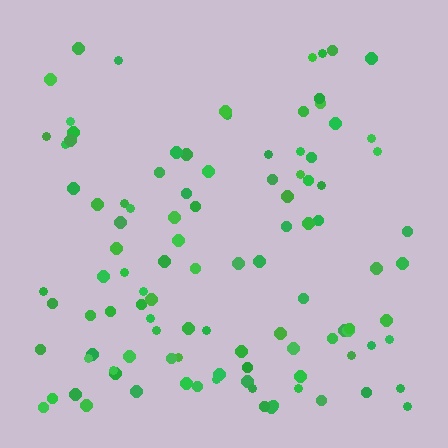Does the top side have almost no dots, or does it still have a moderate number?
Still a moderate number, just noticeably fewer than the bottom.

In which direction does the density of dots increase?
From top to bottom, with the bottom side densest.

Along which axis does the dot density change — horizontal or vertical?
Vertical.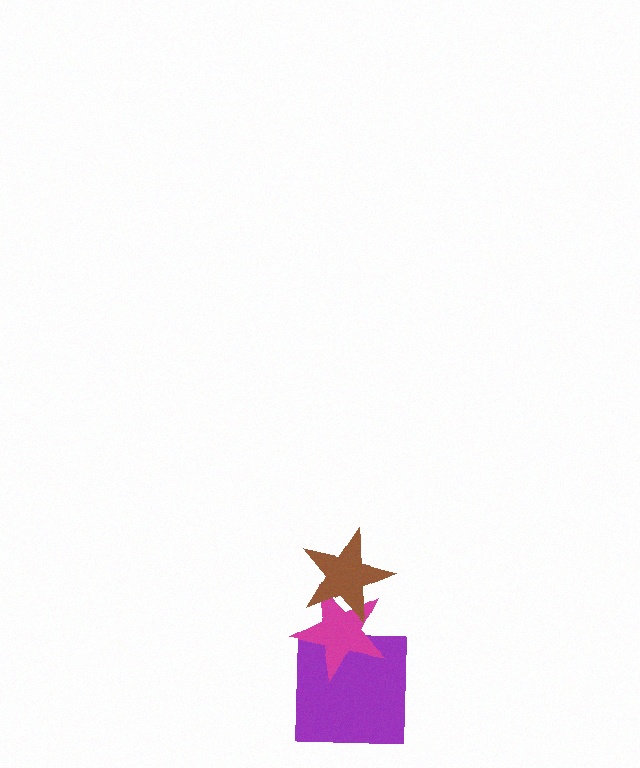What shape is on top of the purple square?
The magenta star is on top of the purple square.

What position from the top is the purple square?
The purple square is 3rd from the top.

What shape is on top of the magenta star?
The brown star is on top of the magenta star.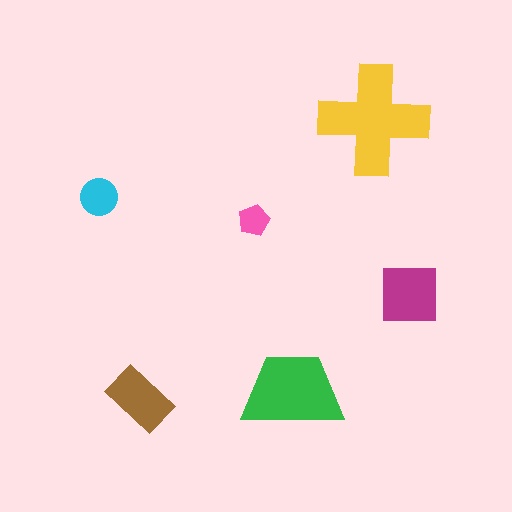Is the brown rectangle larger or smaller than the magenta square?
Smaller.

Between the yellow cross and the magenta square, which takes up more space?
The yellow cross.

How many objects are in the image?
There are 6 objects in the image.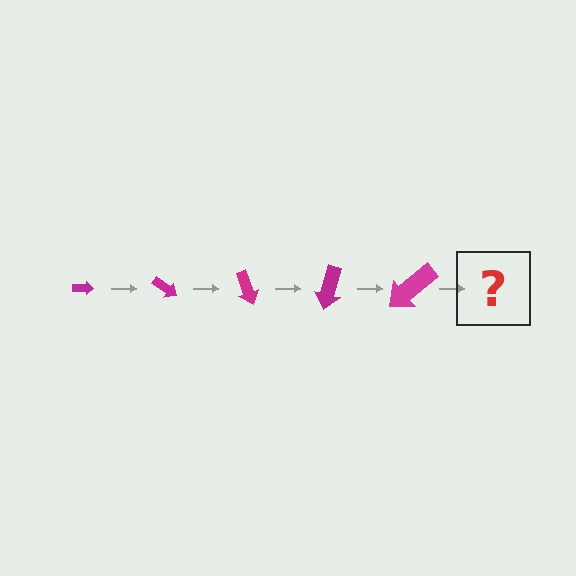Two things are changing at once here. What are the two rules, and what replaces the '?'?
The two rules are that the arrow grows larger each step and it rotates 35 degrees each step. The '?' should be an arrow, larger than the previous one and rotated 175 degrees from the start.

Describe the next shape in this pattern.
It should be an arrow, larger than the previous one and rotated 175 degrees from the start.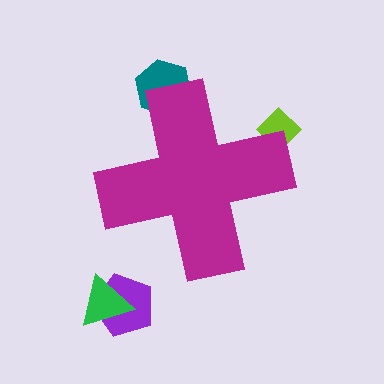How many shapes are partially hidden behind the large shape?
2 shapes are partially hidden.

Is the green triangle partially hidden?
No, the green triangle is fully visible.